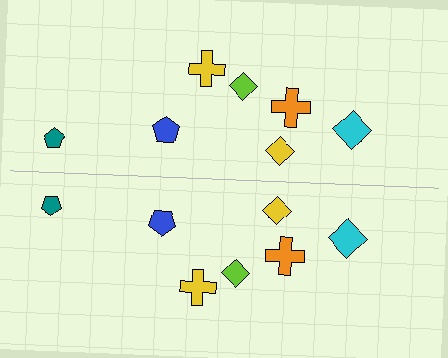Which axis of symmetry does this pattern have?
The pattern has a horizontal axis of symmetry running through the center of the image.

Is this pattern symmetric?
Yes, this pattern has bilateral (reflection) symmetry.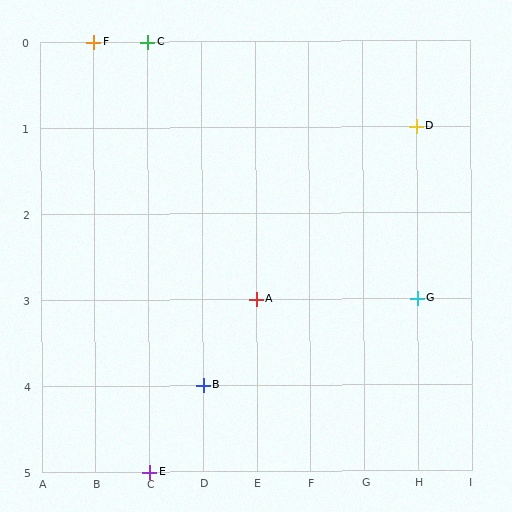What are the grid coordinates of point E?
Point E is at grid coordinates (C, 5).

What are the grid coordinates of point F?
Point F is at grid coordinates (B, 0).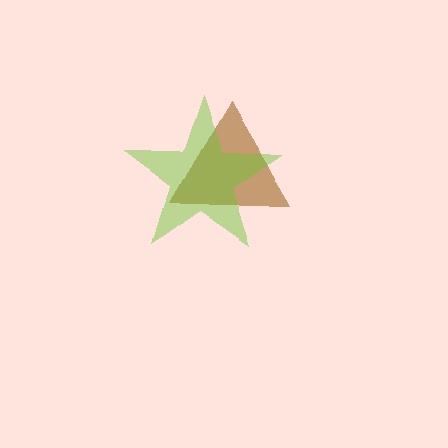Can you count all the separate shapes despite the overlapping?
Yes, there are 2 separate shapes.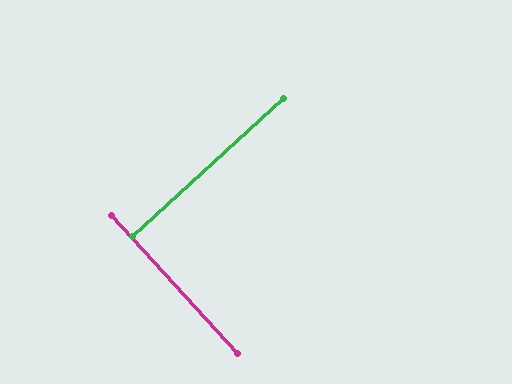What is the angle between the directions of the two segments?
Approximately 90 degrees.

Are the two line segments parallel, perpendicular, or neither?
Perpendicular — they meet at approximately 90°.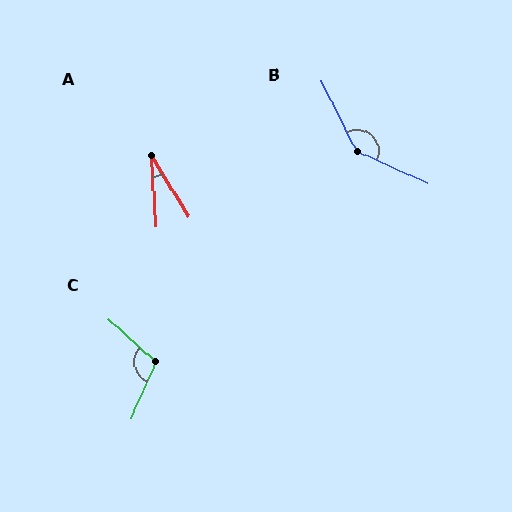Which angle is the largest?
B, at approximately 141 degrees.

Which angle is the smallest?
A, at approximately 28 degrees.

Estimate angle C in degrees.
Approximately 108 degrees.